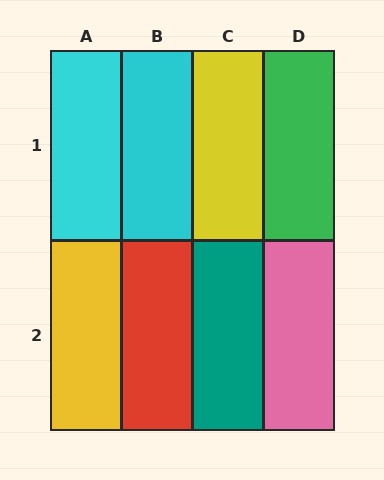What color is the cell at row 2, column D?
Pink.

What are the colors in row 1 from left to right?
Cyan, cyan, yellow, green.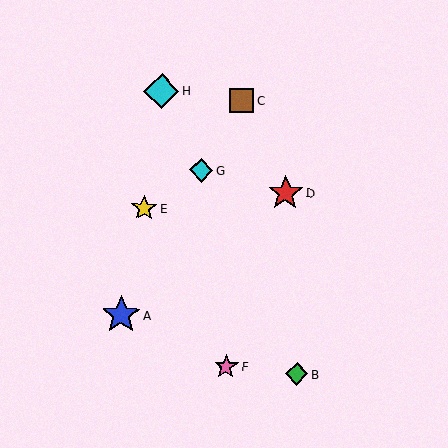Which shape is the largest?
The blue star (labeled A) is the largest.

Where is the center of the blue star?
The center of the blue star is at (121, 315).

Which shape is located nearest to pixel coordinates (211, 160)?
The cyan diamond (labeled G) at (201, 170) is nearest to that location.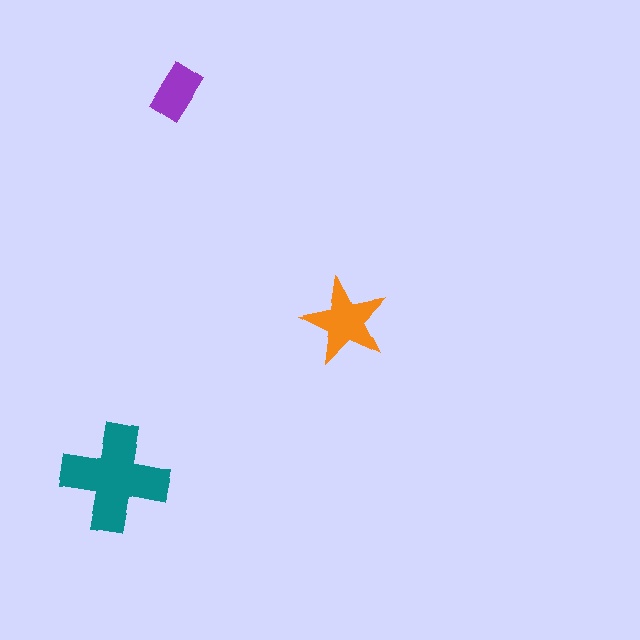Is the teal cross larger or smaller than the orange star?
Larger.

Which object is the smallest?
The purple rectangle.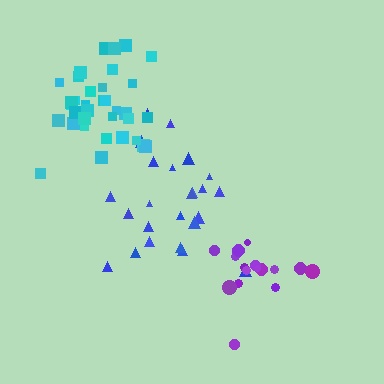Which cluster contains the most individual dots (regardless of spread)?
Cyan (35).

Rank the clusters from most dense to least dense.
cyan, purple, blue.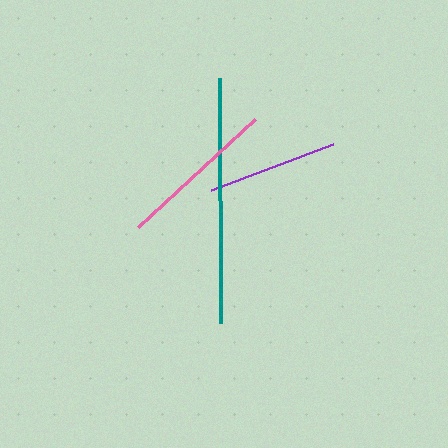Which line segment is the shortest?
The purple line is the shortest at approximately 131 pixels.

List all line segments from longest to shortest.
From longest to shortest: teal, pink, purple.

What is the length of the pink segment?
The pink segment is approximately 159 pixels long.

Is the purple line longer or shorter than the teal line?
The teal line is longer than the purple line.